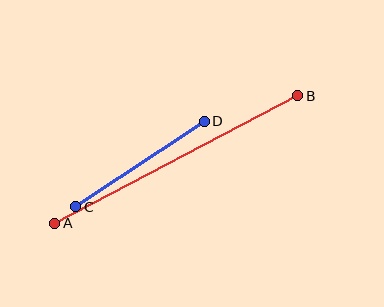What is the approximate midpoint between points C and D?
The midpoint is at approximately (140, 164) pixels.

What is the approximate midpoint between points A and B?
The midpoint is at approximately (176, 159) pixels.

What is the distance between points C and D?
The distance is approximately 154 pixels.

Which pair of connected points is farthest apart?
Points A and B are farthest apart.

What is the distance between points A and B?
The distance is approximately 274 pixels.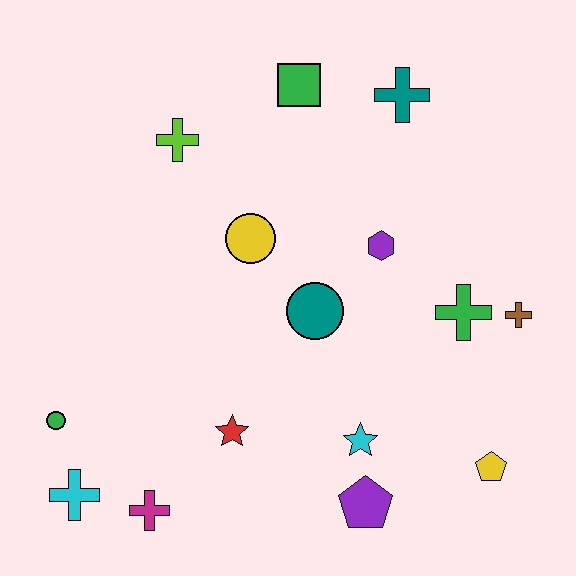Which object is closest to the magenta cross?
The cyan cross is closest to the magenta cross.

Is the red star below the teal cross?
Yes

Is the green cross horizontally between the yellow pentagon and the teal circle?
Yes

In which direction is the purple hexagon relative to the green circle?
The purple hexagon is to the right of the green circle.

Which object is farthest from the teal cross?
The cyan cross is farthest from the teal cross.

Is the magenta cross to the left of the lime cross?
Yes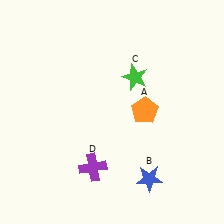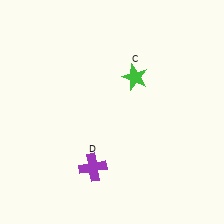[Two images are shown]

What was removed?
The orange pentagon (A), the blue star (B) were removed in Image 2.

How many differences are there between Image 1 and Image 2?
There are 2 differences between the two images.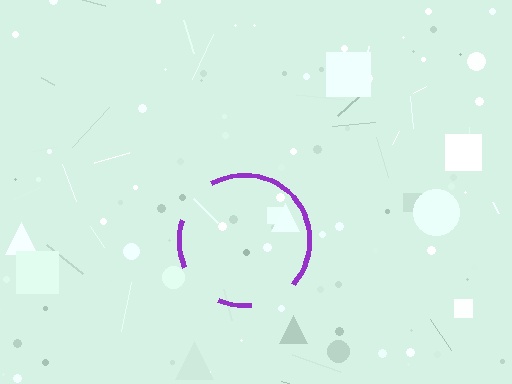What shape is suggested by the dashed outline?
The dashed outline suggests a circle.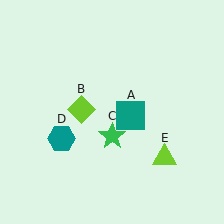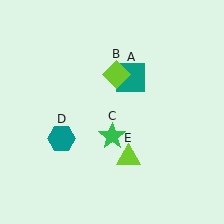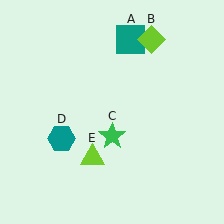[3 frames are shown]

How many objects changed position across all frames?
3 objects changed position: teal square (object A), lime diamond (object B), lime triangle (object E).